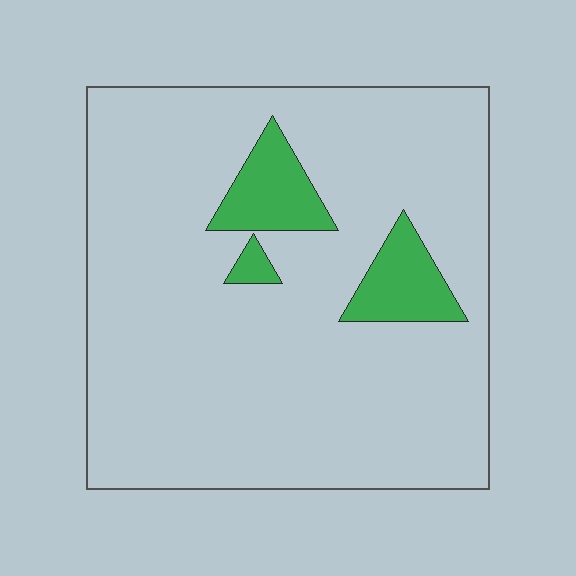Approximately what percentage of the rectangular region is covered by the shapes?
Approximately 10%.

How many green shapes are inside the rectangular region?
3.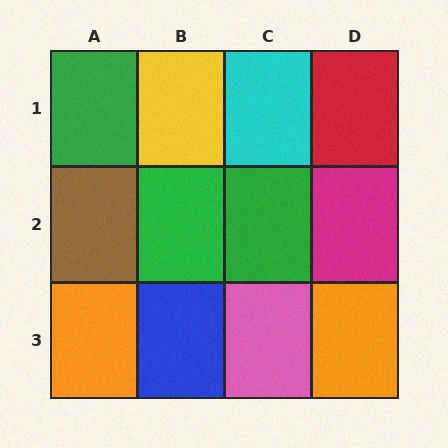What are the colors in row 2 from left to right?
Brown, green, green, magenta.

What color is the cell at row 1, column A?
Green.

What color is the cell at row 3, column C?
Pink.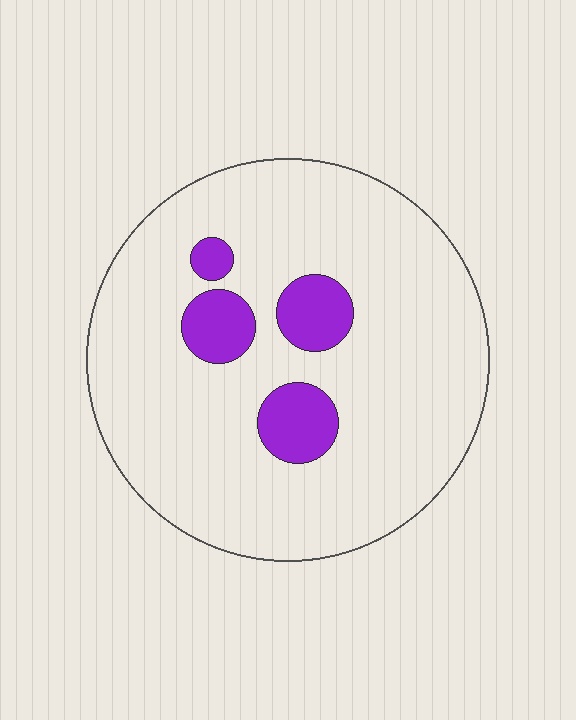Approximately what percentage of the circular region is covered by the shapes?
Approximately 10%.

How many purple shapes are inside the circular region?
4.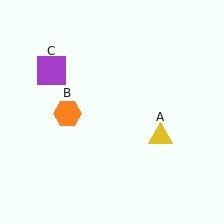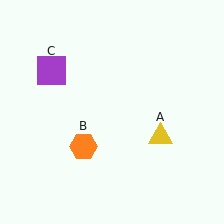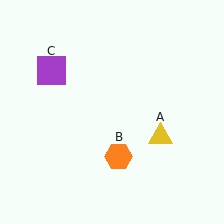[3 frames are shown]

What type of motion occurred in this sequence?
The orange hexagon (object B) rotated counterclockwise around the center of the scene.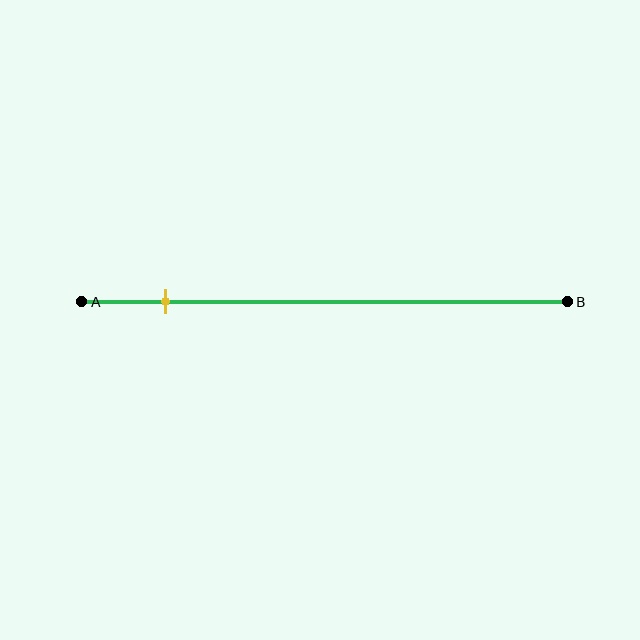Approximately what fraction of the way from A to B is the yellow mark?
The yellow mark is approximately 15% of the way from A to B.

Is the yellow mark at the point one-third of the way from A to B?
No, the mark is at about 15% from A, not at the 33% one-third point.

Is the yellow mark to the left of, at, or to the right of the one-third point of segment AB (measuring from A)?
The yellow mark is to the left of the one-third point of segment AB.